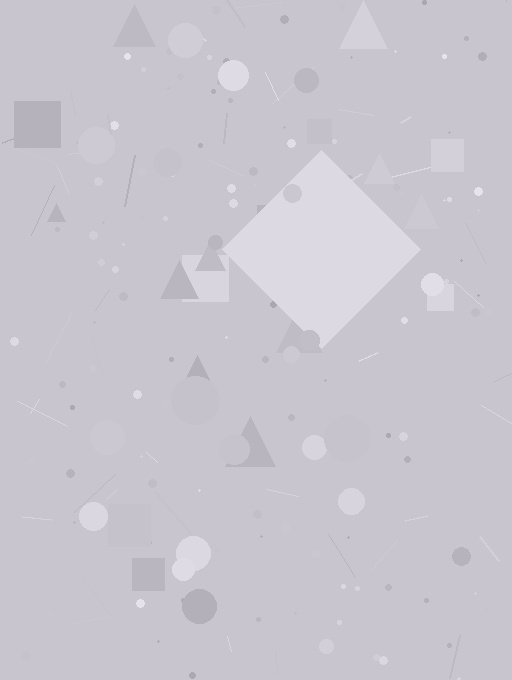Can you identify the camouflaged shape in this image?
The camouflaged shape is a diamond.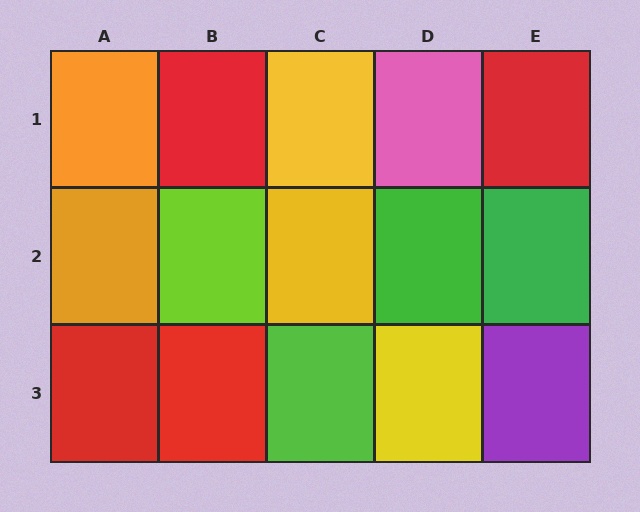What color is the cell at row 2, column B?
Lime.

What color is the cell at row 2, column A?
Orange.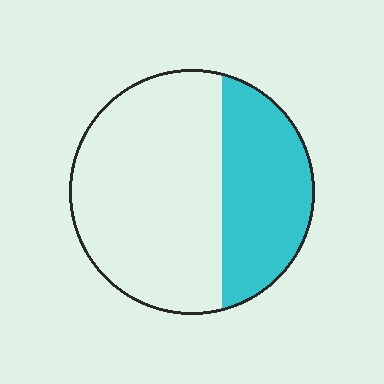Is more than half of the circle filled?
No.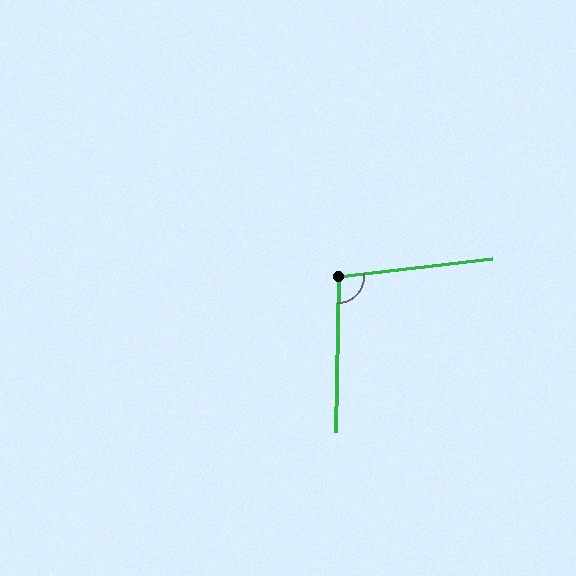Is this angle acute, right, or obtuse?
It is obtuse.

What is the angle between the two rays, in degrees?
Approximately 98 degrees.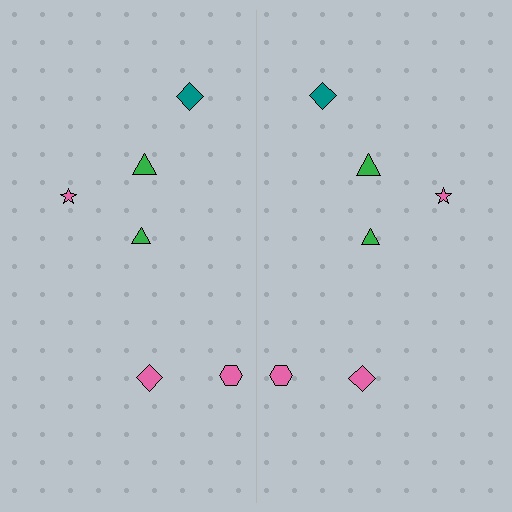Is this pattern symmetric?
Yes, this pattern has bilateral (reflection) symmetry.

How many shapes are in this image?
There are 12 shapes in this image.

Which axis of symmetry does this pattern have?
The pattern has a vertical axis of symmetry running through the center of the image.